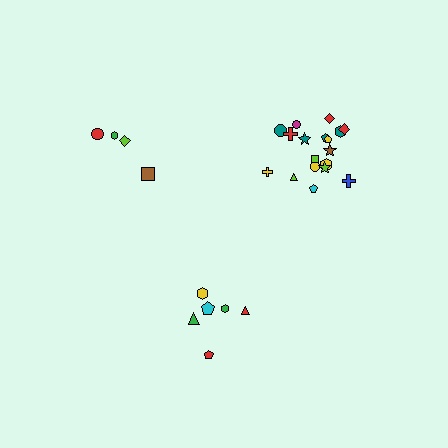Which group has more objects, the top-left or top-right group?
The top-right group.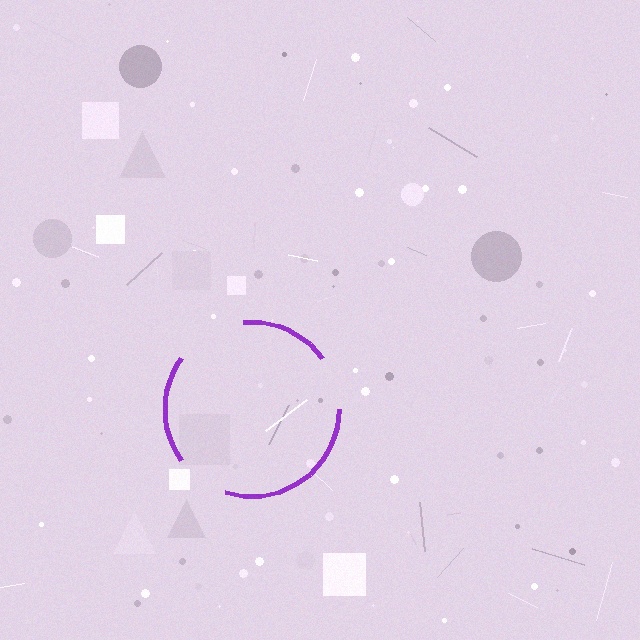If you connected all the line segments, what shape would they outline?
They would outline a circle.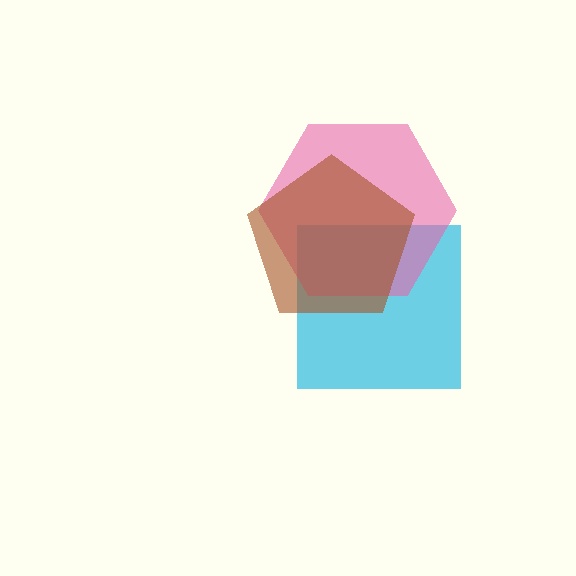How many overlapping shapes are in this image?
There are 3 overlapping shapes in the image.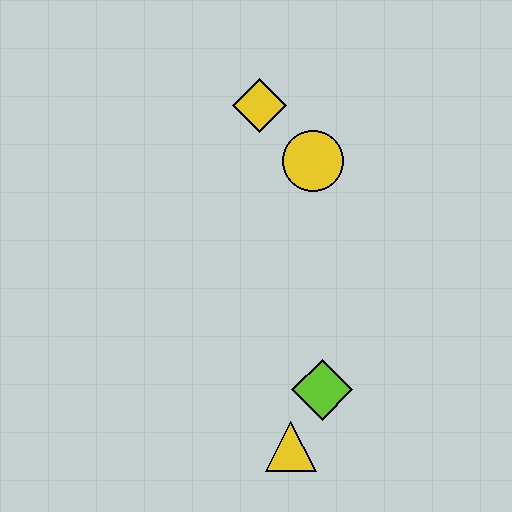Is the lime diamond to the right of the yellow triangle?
Yes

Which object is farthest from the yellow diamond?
The yellow triangle is farthest from the yellow diamond.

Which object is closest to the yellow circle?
The yellow diamond is closest to the yellow circle.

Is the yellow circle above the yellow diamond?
No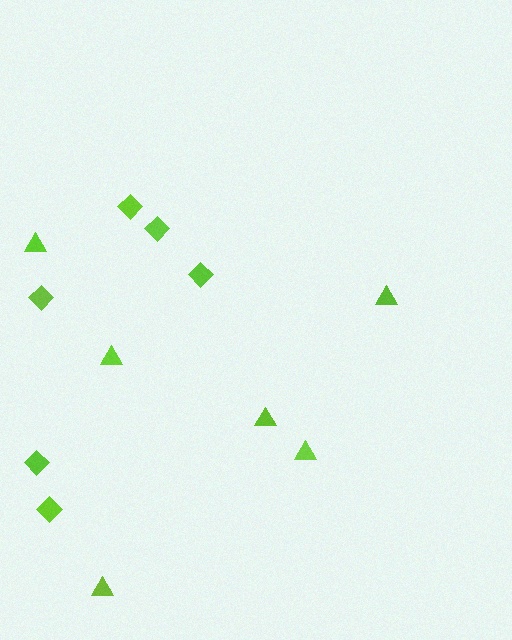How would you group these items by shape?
There are 2 groups: one group of triangles (6) and one group of diamonds (6).